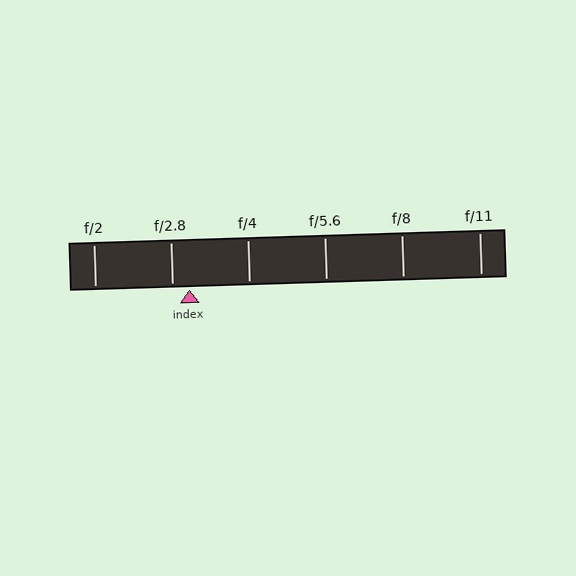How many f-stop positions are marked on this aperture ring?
There are 6 f-stop positions marked.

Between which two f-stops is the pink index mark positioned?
The index mark is between f/2.8 and f/4.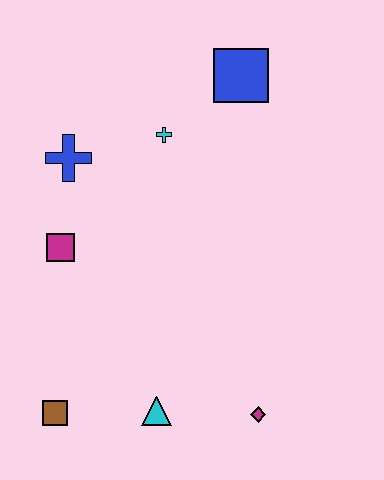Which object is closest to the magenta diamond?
The cyan triangle is closest to the magenta diamond.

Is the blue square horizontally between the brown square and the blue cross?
No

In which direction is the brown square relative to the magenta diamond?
The brown square is to the left of the magenta diamond.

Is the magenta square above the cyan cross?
No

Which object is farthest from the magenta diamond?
The blue square is farthest from the magenta diamond.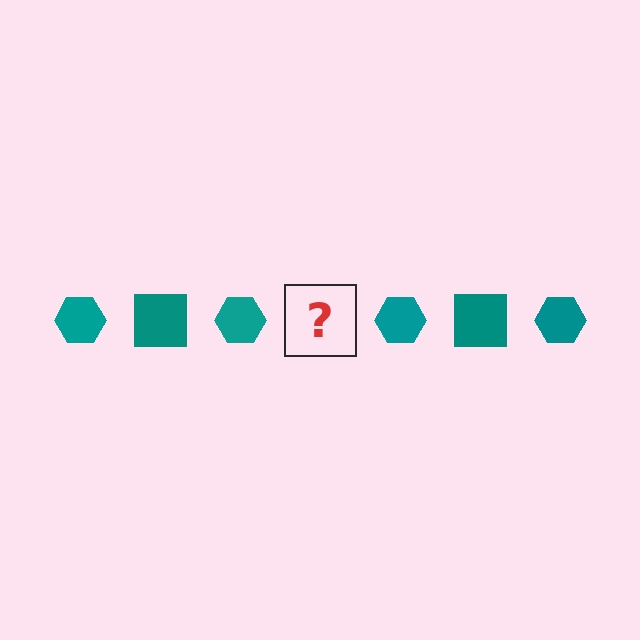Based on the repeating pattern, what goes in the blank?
The blank should be a teal square.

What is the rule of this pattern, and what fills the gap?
The rule is that the pattern cycles through hexagon, square shapes in teal. The gap should be filled with a teal square.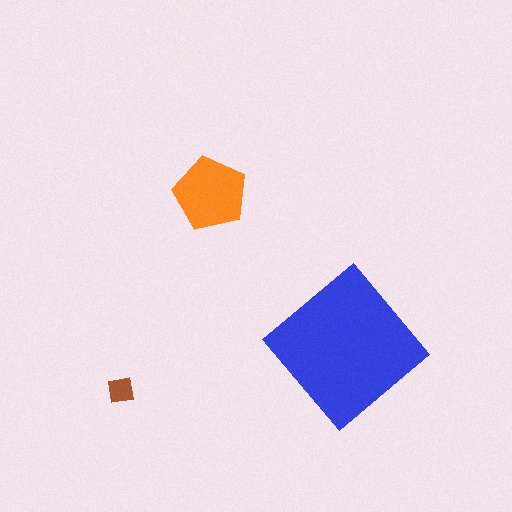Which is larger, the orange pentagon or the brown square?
The orange pentagon.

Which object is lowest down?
The brown square is bottommost.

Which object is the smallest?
The brown square.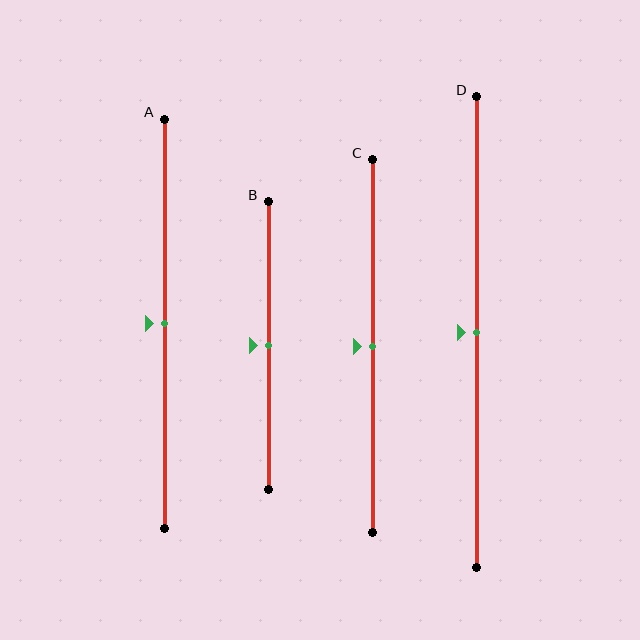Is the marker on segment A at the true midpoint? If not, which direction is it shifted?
Yes, the marker on segment A is at the true midpoint.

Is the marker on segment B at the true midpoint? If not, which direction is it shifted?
Yes, the marker on segment B is at the true midpoint.